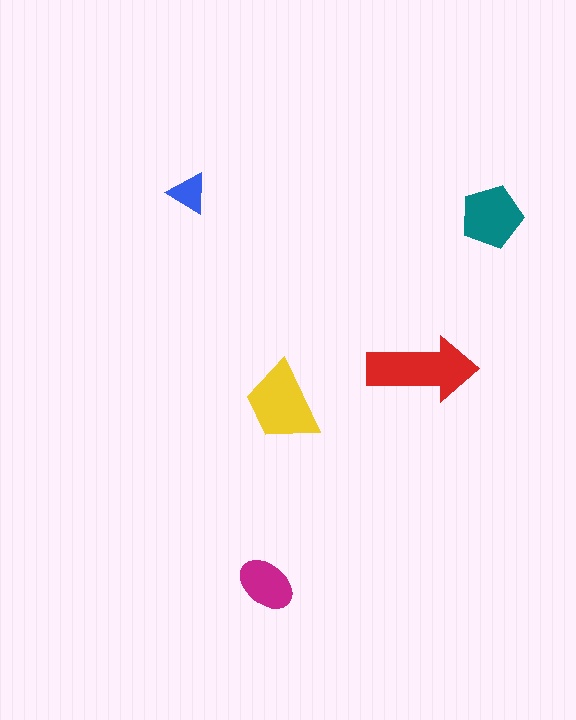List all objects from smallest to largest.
The blue triangle, the magenta ellipse, the teal pentagon, the yellow trapezoid, the red arrow.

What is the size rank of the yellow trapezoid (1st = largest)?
2nd.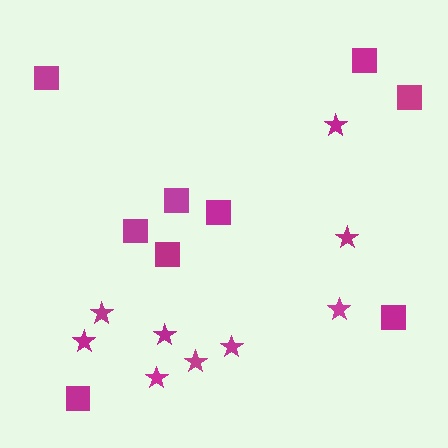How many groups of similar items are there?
There are 2 groups: one group of stars (9) and one group of squares (9).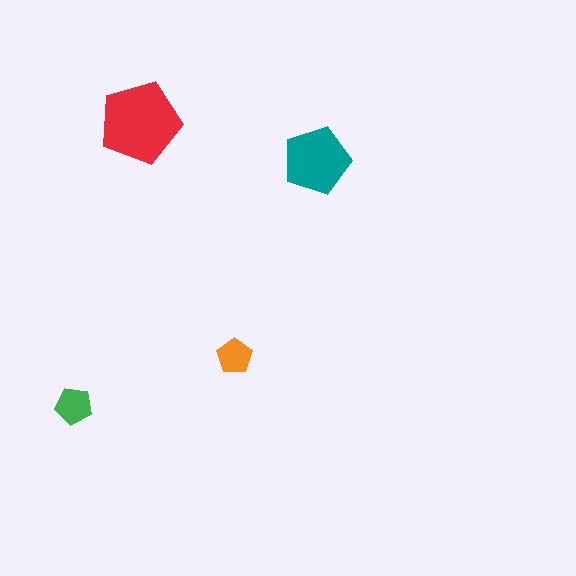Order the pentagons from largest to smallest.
the red one, the teal one, the green one, the orange one.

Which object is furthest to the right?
The teal pentagon is rightmost.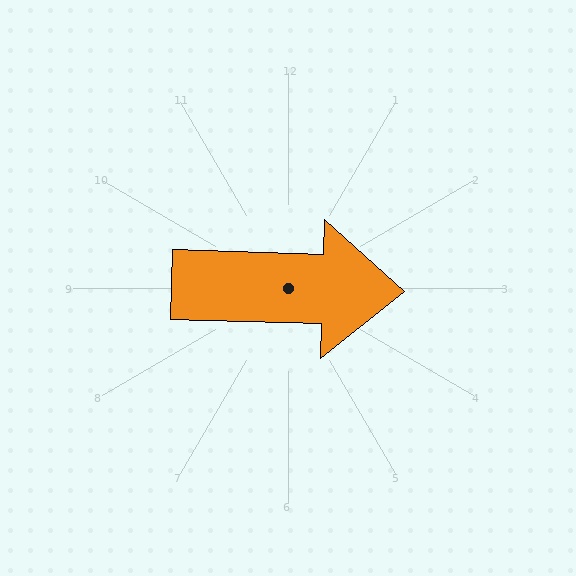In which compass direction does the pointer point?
East.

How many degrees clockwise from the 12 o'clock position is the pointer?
Approximately 92 degrees.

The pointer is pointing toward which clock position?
Roughly 3 o'clock.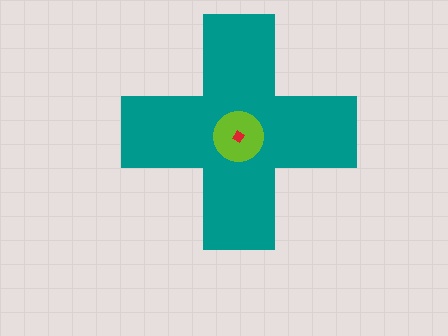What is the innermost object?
The red diamond.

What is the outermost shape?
The teal cross.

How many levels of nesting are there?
3.